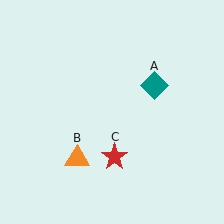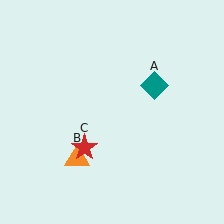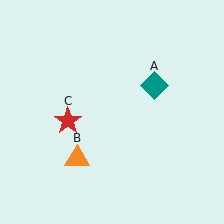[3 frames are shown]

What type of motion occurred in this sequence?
The red star (object C) rotated clockwise around the center of the scene.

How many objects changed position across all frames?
1 object changed position: red star (object C).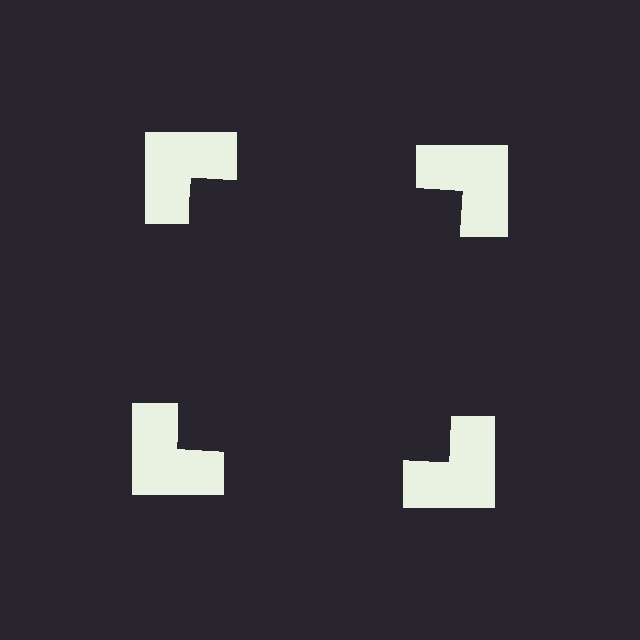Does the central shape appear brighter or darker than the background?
It typically appears slightly darker than the background, even though no actual brightness change is drawn.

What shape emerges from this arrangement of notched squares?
An illusory square — its edges are inferred from the aligned wedge cuts in the notched squares, not physically drawn.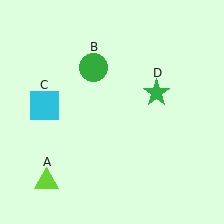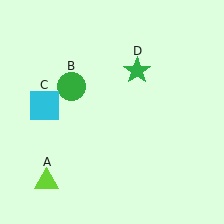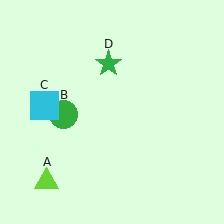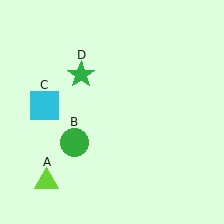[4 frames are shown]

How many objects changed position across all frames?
2 objects changed position: green circle (object B), green star (object D).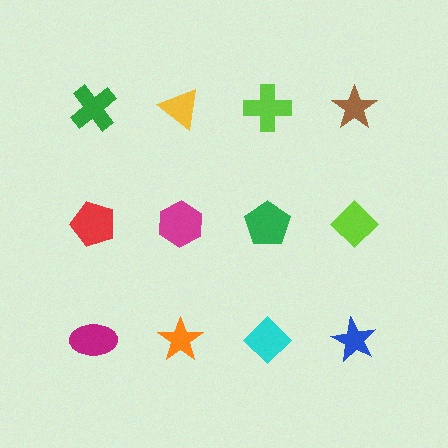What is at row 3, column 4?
A blue star.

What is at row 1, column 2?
A yellow triangle.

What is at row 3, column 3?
A cyan diamond.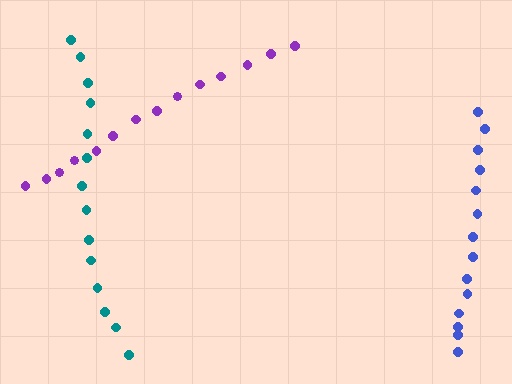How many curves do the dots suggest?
There are 3 distinct paths.